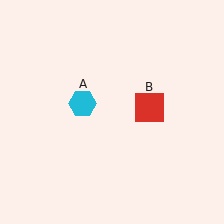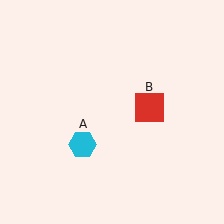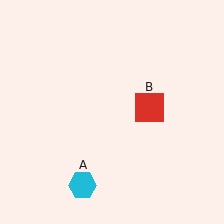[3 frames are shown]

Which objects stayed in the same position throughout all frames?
Red square (object B) remained stationary.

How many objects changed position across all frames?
1 object changed position: cyan hexagon (object A).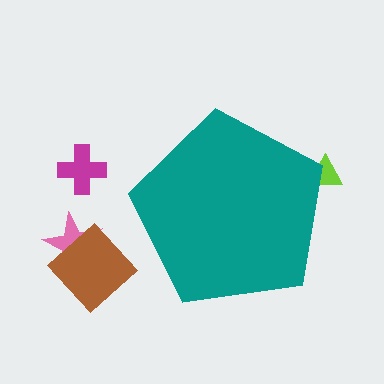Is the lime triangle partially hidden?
Yes, the lime triangle is partially hidden behind the teal pentagon.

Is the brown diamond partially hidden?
No, the brown diamond is fully visible.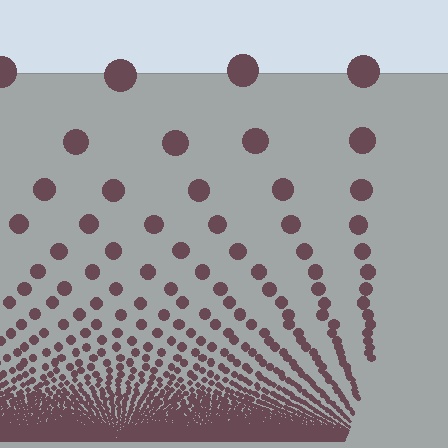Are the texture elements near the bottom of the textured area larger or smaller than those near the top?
Smaller. The gradient is inverted — elements near the bottom are smaller and denser.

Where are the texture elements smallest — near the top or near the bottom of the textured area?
Near the bottom.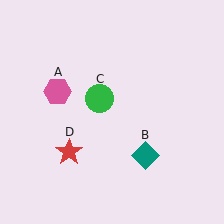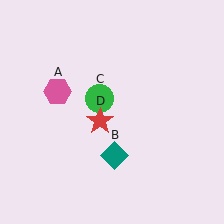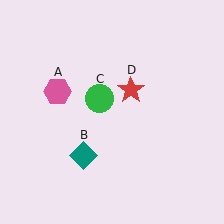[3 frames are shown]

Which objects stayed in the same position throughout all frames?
Pink hexagon (object A) and green circle (object C) remained stationary.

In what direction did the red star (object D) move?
The red star (object D) moved up and to the right.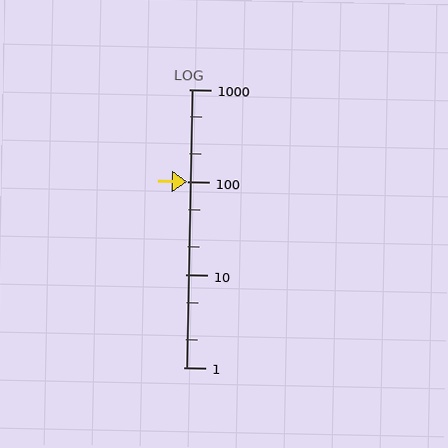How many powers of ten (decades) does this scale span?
The scale spans 3 decades, from 1 to 1000.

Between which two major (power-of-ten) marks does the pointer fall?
The pointer is between 100 and 1000.